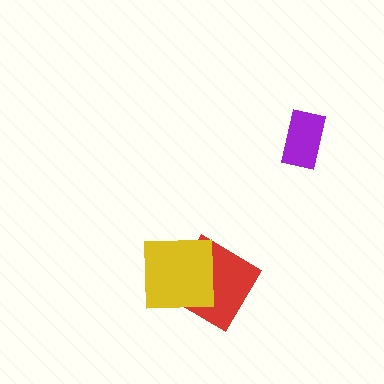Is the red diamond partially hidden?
Yes, it is partially covered by another shape.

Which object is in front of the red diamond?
The yellow square is in front of the red diamond.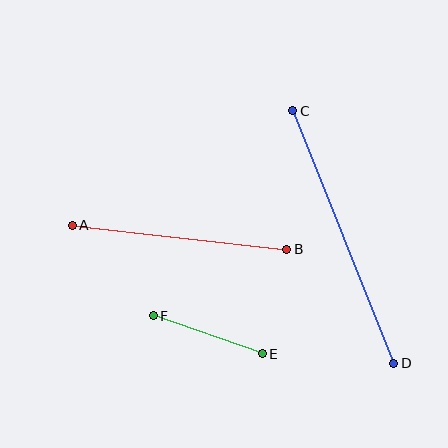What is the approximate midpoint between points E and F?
The midpoint is at approximately (208, 335) pixels.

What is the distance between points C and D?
The distance is approximately 272 pixels.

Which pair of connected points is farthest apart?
Points C and D are farthest apart.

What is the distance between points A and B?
The distance is approximately 216 pixels.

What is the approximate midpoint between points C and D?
The midpoint is at approximately (343, 237) pixels.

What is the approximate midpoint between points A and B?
The midpoint is at approximately (179, 237) pixels.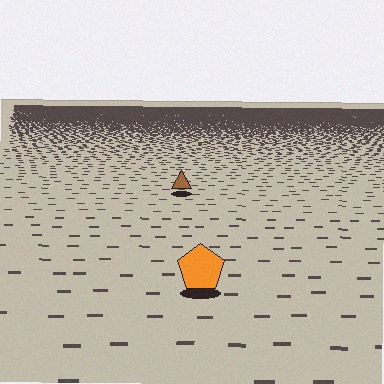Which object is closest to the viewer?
The orange pentagon is closest. The texture marks near it are larger and more spread out.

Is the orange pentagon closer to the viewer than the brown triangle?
Yes. The orange pentagon is closer — you can tell from the texture gradient: the ground texture is coarser near it.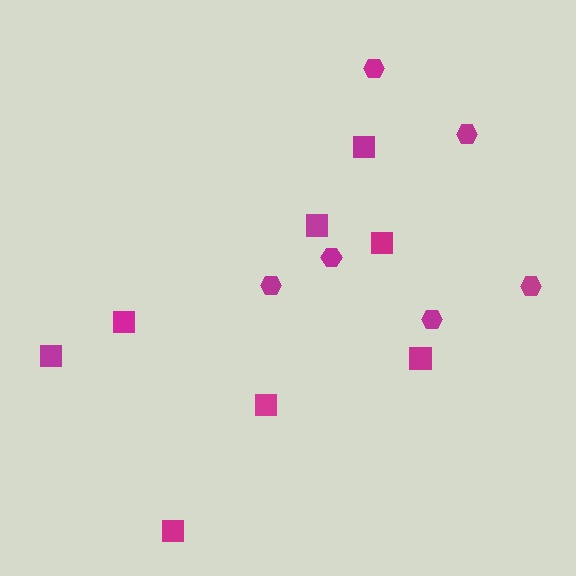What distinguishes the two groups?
There are 2 groups: one group of hexagons (6) and one group of squares (8).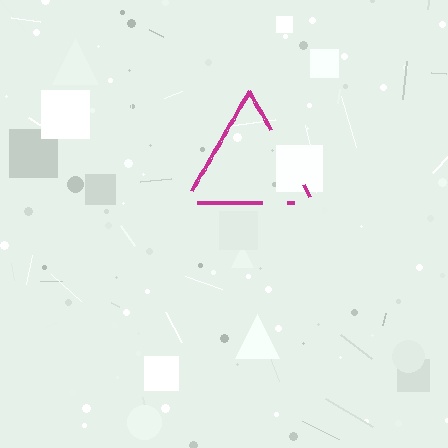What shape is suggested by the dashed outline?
The dashed outline suggests a triangle.